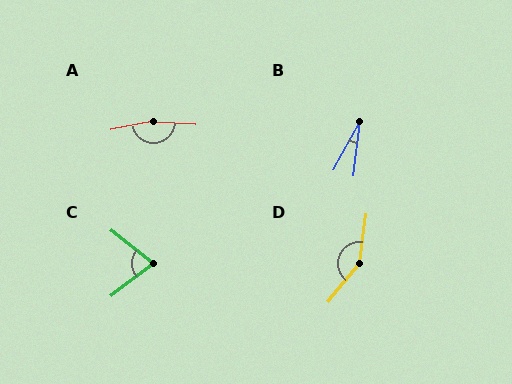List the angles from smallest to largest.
B (22°), C (76°), D (148°), A (165°).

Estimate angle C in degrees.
Approximately 76 degrees.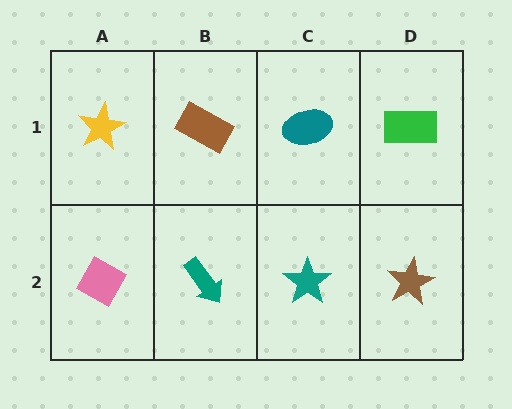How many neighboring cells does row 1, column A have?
2.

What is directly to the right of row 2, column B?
A teal star.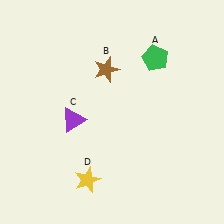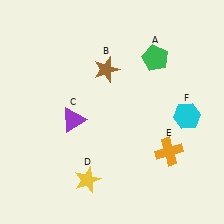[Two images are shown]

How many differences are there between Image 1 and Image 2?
There are 2 differences between the two images.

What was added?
An orange cross (E), a cyan hexagon (F) were added in Image 2.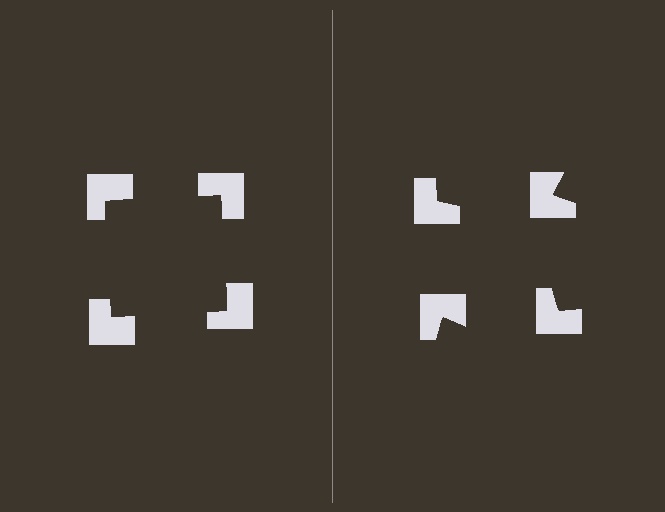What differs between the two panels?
The notched squares are positioned identically on both sides; only the wedge orientations differ. On the left they align to a square; on the right they are misaligned.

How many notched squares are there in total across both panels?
8 — 4 on each side.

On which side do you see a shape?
An illusory square appears on the left side. On the right side the wedge cuts are rotated, so no coherent shape forms.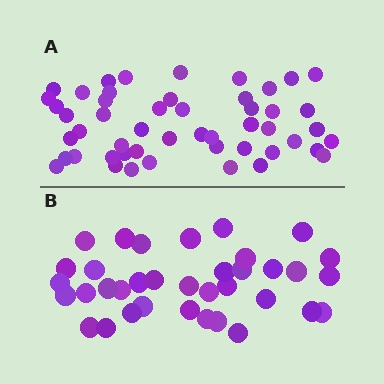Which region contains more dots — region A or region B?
Region A (the top region) has more dots.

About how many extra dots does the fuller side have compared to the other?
Region A has approximately 15 more dots than region B.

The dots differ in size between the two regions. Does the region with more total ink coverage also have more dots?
No. Region B has more total ink coverage because its dots are larger, but region A actually contains more individual dots. Total area can be misleading — the number of items is what matters here.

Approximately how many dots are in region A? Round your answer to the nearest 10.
About 50 dots.